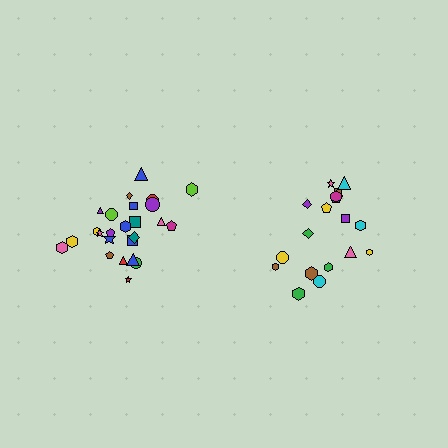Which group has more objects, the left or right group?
The left group.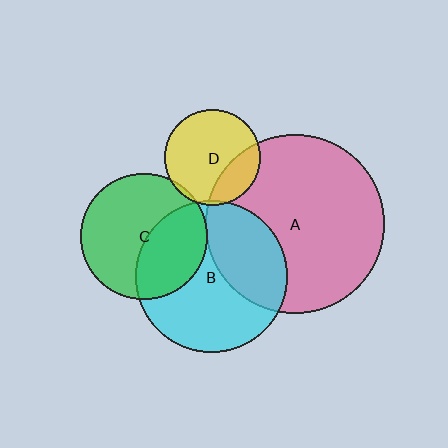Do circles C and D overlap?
Yes.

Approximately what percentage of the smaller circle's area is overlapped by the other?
Approximately 5%.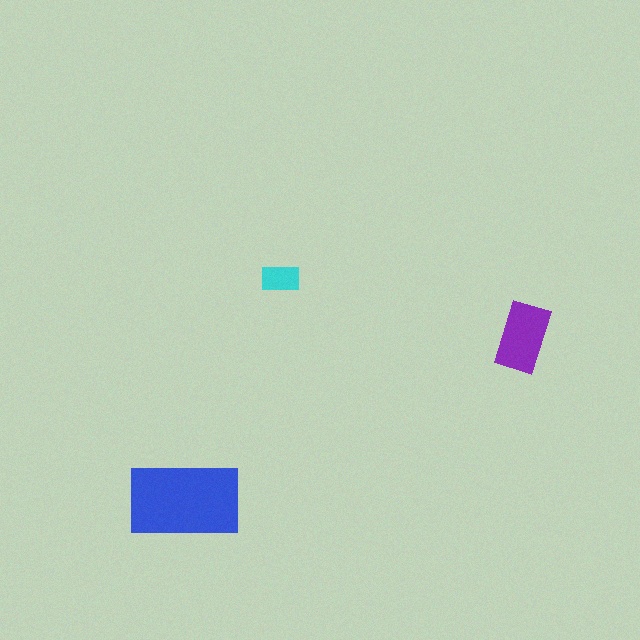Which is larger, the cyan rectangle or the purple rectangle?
The purple one.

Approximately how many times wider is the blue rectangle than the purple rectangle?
About 1.5 times wider.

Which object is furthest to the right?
The purple rectangle is rightmost.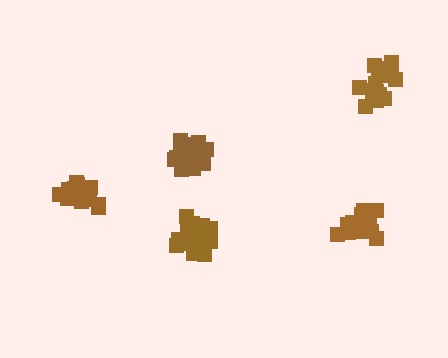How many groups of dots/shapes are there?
There are 5 groups.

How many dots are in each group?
Group 1: 20 dots, Group 2: 14 dots, Group 3: 18 dots, Group 4: 19 dots, Group 5: 17 dots (88 total).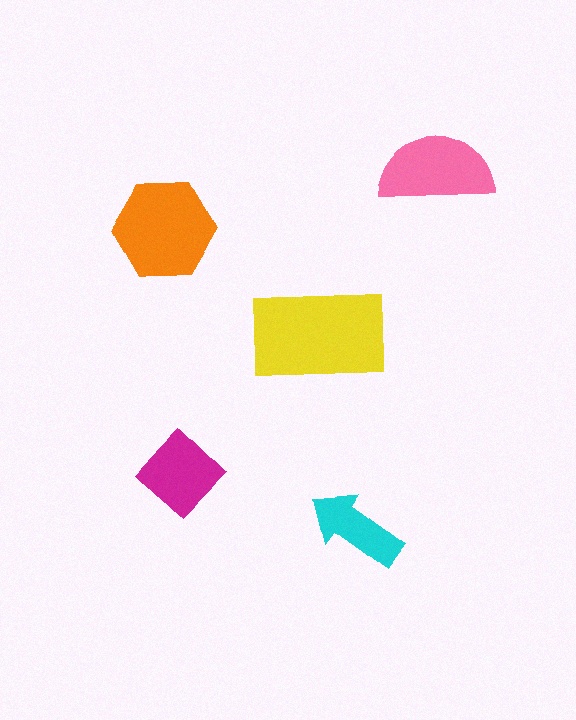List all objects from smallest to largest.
The cyan arrow, the magenta diamond, the pink semicircle, the orange hexagon, the yellow rectangle.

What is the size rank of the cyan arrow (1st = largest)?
5th.